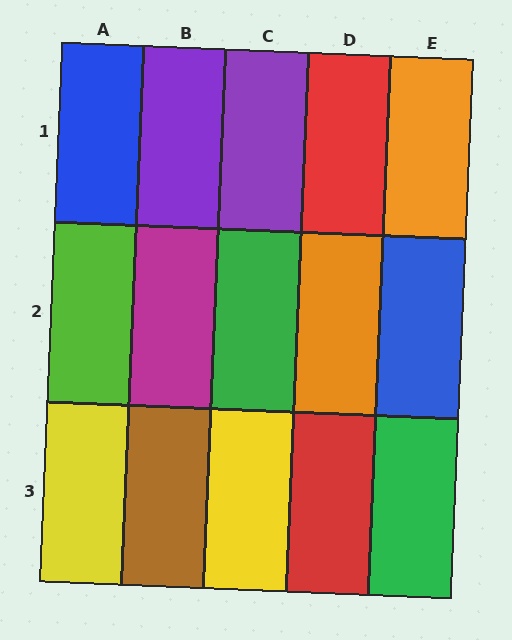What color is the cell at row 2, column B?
Magenta.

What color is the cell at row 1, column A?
Blue.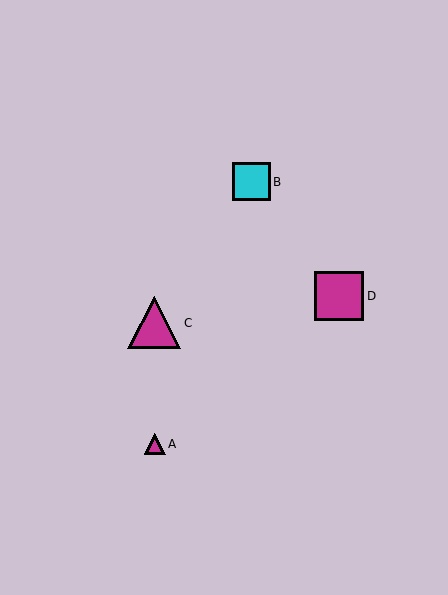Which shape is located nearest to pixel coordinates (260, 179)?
The cyan square (labeled B) at (251, 182) is nearest to that location.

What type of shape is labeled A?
Shape A is a magenta triangle.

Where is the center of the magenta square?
The center of the magenta square is at (339, 296).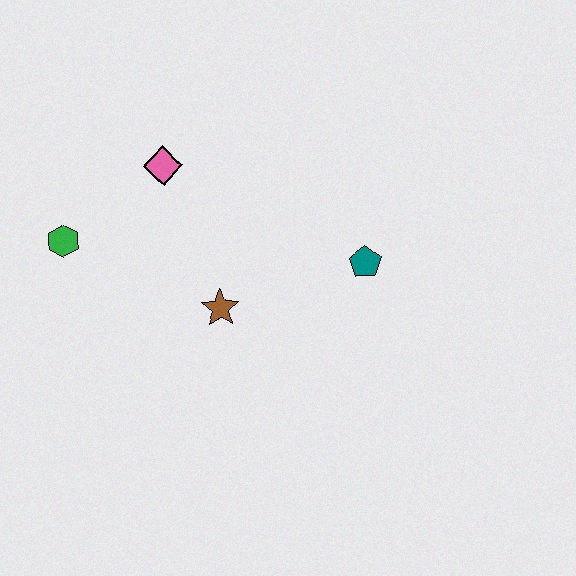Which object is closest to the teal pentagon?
The brown star is closest to the teal pentagon.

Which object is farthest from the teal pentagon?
The green hexagon is farthest from the teal pentagon.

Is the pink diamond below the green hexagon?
No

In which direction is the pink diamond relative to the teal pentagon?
The pink diamond is to the left of the teal pentagon.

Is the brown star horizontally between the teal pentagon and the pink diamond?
Yes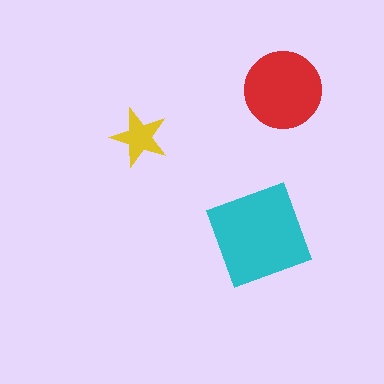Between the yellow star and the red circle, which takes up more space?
The red circle.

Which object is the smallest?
The yellow star.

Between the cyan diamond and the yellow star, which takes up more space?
The cyan diamond.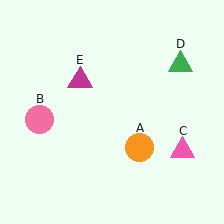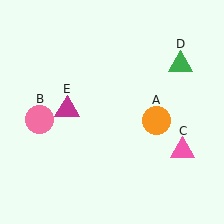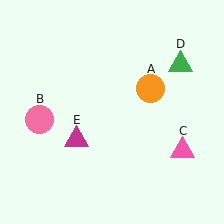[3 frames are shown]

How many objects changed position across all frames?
2 objects changed position: orange circle (object A), magenta triangle (object E).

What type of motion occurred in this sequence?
The orange circle (object A), magenta triangle (object E) rotated counterclockwise around the center of the scene.